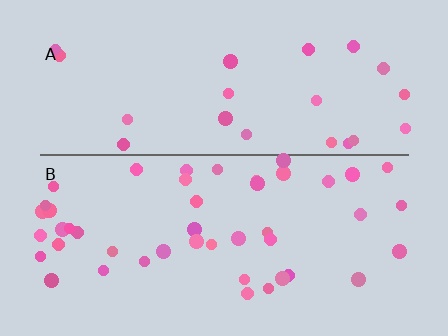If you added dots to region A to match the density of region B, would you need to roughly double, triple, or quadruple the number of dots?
Approximately double.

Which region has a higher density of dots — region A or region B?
B (the bottom).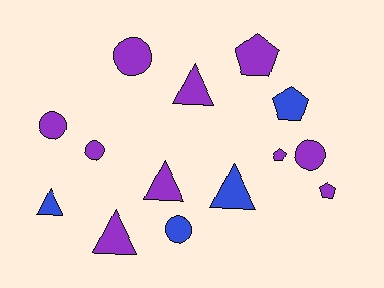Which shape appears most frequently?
Triangle, with 5 objects.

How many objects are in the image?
There are 14 objects.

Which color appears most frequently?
Purple, with 10 objects.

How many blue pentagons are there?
There is 1 blue pentagon.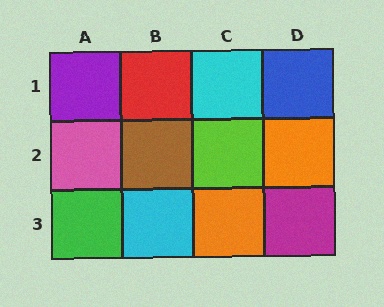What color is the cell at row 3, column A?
Green.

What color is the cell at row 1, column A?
Purple.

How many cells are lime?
1 cell is lime.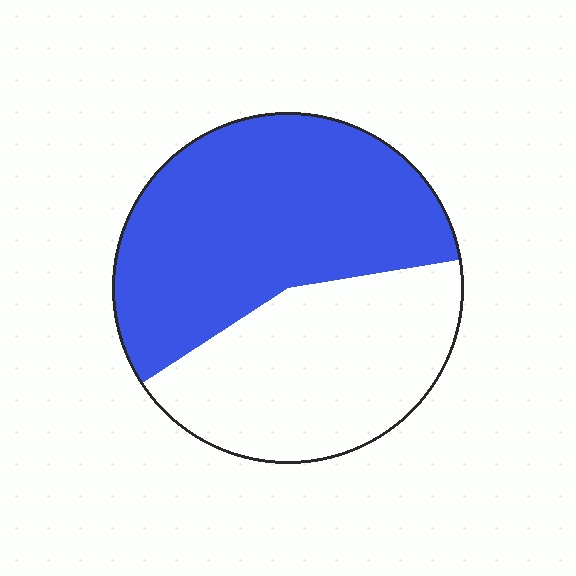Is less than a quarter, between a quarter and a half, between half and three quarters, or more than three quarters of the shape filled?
Between half and three quarters.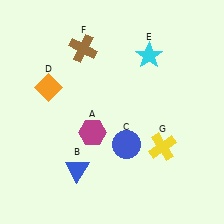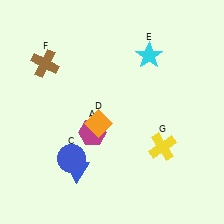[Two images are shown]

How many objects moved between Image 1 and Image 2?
3 objects moved between the two images.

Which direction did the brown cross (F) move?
The brown cross (F) moved left.